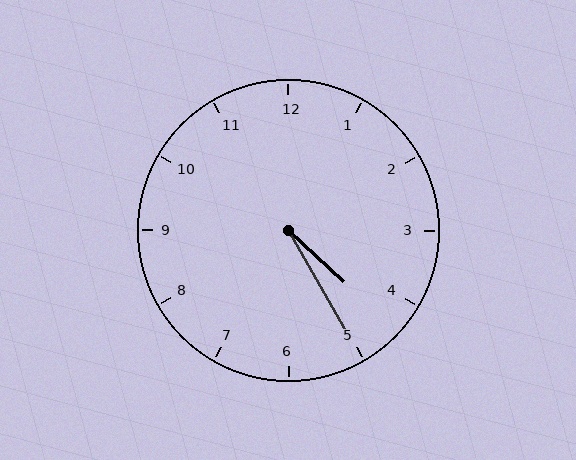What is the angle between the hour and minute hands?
Approximately 18 degrees.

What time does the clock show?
4:25.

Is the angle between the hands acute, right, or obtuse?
It is acute.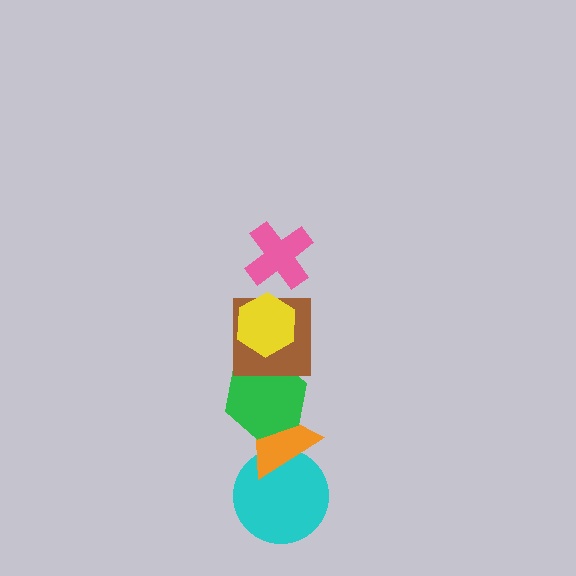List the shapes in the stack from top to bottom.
From top to bottom: the pink cross, the yellow hexagon, the brown square, the green hexagon, the orange triangle, the cyan circle.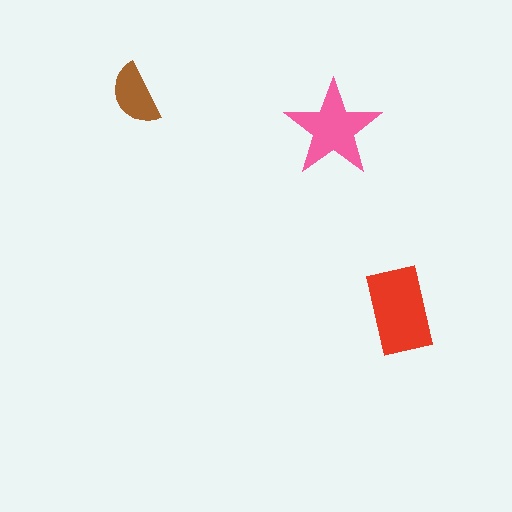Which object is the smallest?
The brown semicircle.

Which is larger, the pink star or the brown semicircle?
The pink star.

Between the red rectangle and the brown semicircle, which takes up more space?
The red rectangle.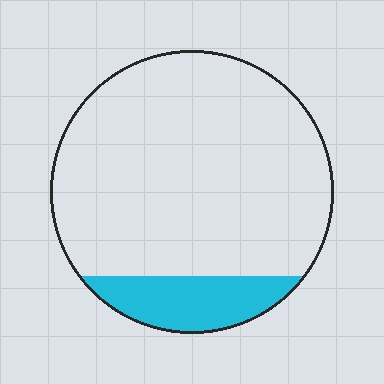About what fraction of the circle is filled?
About one sixth (1/6).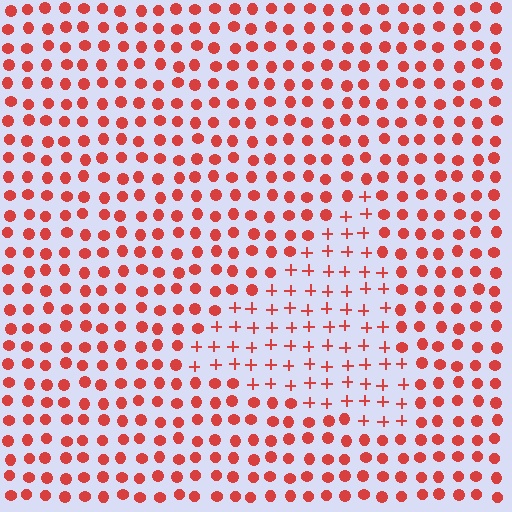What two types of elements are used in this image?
The image uses plus signs inside the triangle region and circles outside it.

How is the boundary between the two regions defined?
The boundary is defined by a change in element shape: plus signs inside vs. circles outside. All elements share the same color and spacing.